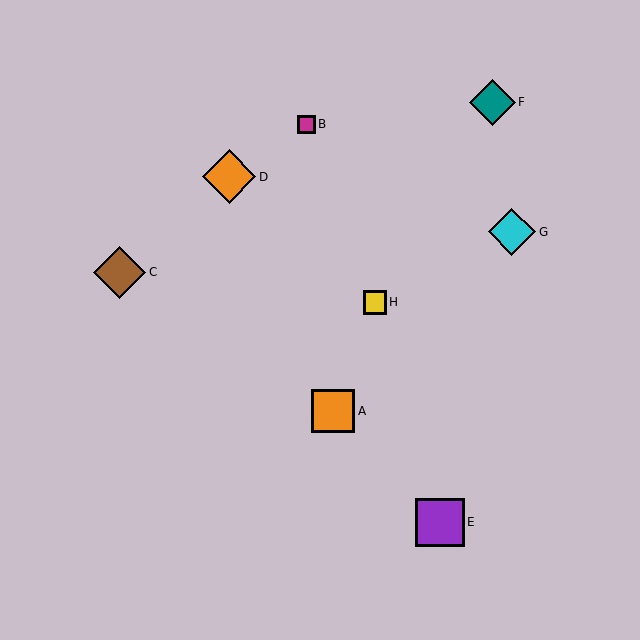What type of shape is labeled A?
Shape A is an orange square.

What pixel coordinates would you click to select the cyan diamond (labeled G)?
Click at (512, 232) to select the cyan diamond G.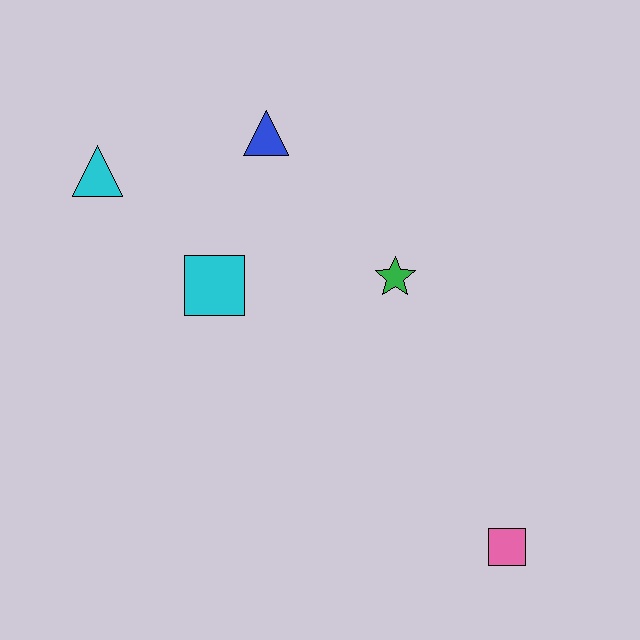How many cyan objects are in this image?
There are 2 cyan objects.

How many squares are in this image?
There are 2 squares.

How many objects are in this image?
There are 5 objects.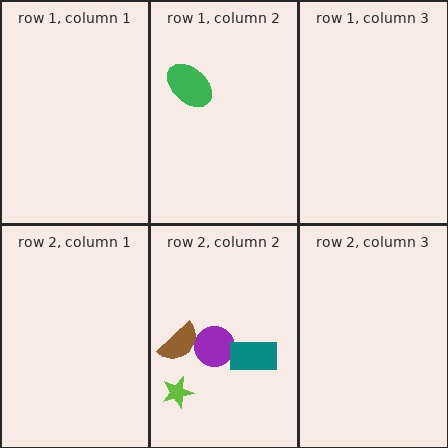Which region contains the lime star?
The row 2, column 2 region.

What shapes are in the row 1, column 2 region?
The green ellipse.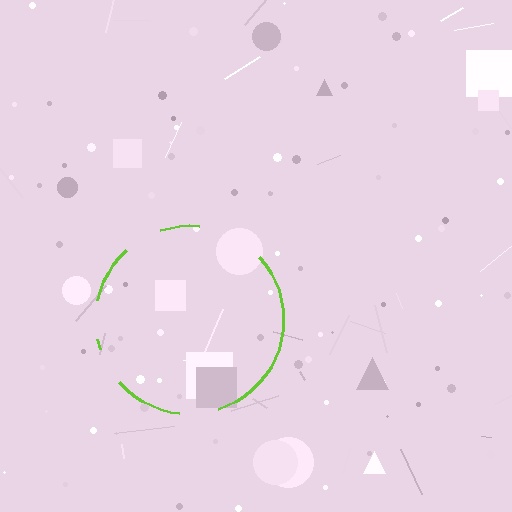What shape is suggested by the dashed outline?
The dashed outline suggests a circle.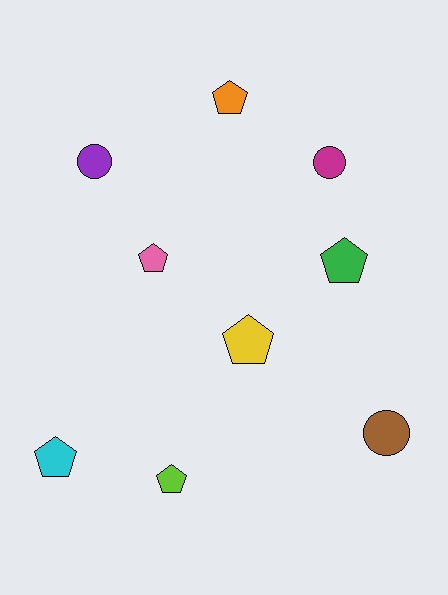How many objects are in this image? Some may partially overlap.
There are 9 objects.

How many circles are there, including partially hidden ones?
There are 3 circles.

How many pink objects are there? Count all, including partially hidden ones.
There is 1 pink object.